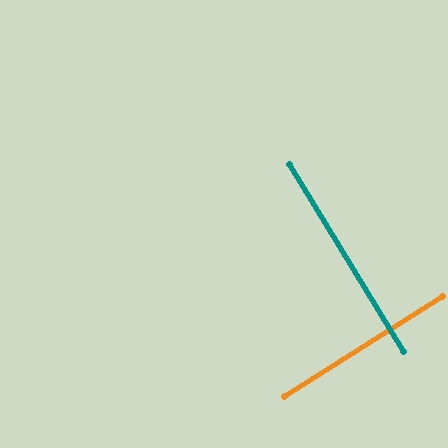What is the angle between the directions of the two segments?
Approximately 89 degrees.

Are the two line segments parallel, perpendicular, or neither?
Perpendicular — they meet at approximately 89°.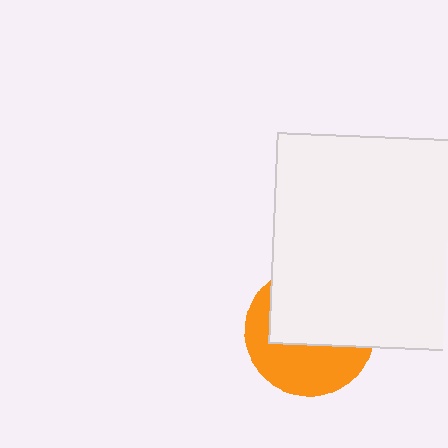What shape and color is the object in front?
The object in front is a white square.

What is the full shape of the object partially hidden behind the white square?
The partially hidden object is an orange circle.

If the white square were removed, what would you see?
You would see the complete orange circle.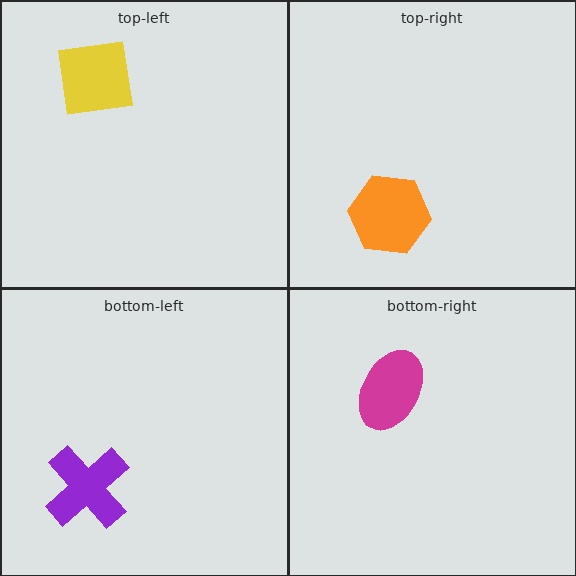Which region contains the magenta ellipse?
The bottom-right region.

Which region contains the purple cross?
The bottom-left region.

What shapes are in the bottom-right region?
The magenta ellipse.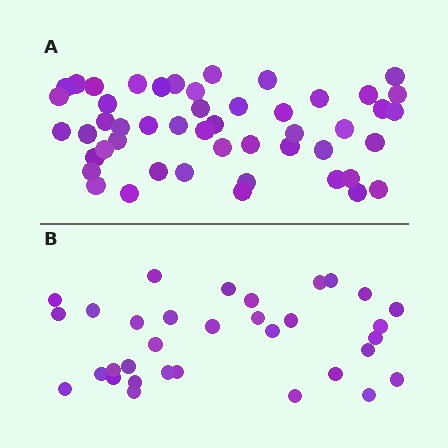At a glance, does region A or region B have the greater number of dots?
Region A (the top region) has more dots.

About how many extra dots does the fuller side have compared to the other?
Region A has approximately 15 more dots than region B.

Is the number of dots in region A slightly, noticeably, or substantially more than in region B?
Region A has substantially more. The ratio is roughly 1.5 to 1.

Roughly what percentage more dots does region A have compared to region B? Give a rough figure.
About 50% more.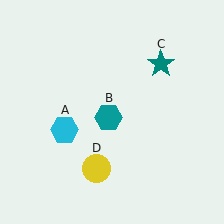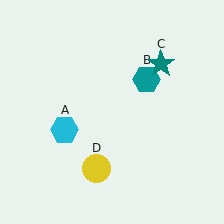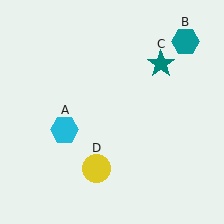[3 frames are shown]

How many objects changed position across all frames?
1 object changed position: teal hexagon (object B).